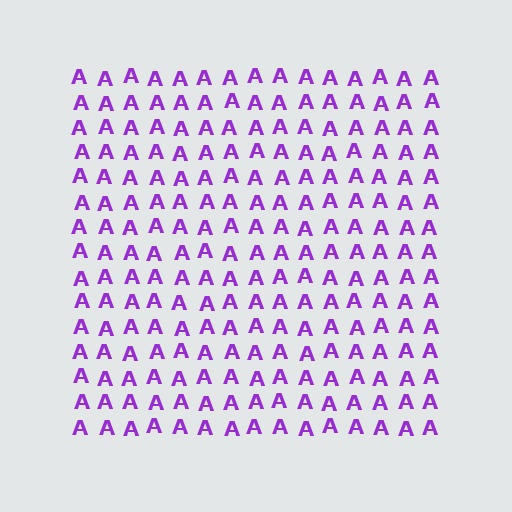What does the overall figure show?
The overall figure shows a square.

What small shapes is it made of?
It is made of small letter A's.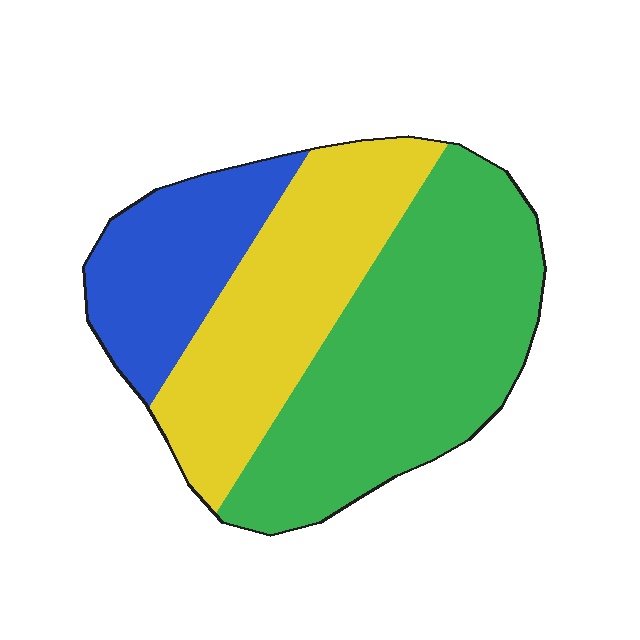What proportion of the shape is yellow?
Yellow takes up about one third (1/3) of the shape.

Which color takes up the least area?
Blue, at roughly 20%.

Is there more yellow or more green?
Green.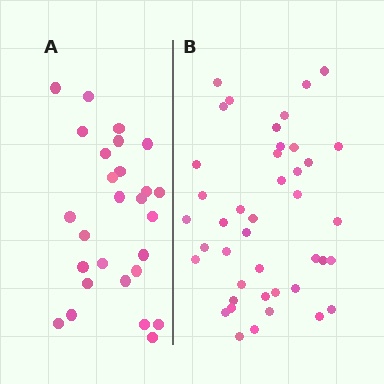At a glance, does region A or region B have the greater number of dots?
Region B (the right region) has more dots.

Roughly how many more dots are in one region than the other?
Region B has approximately 15 more dots than region A.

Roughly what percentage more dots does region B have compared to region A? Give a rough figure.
About 55% more.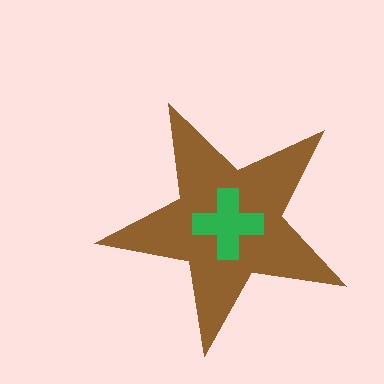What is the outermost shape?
The brown star.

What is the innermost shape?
The green cross.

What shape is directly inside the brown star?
The green cross.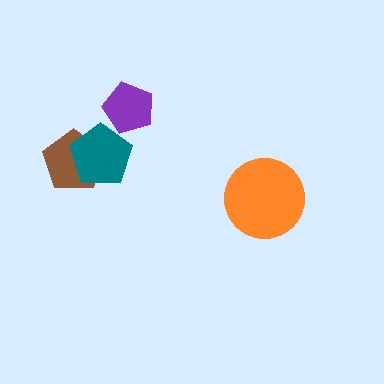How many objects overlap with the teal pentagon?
1 object overlaps with the teal pentagon.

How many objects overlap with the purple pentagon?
0 objects overlap with the purple pentagon.